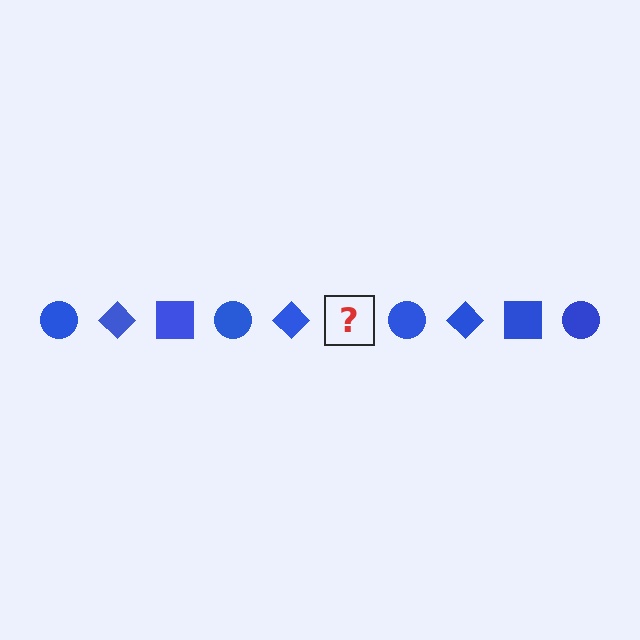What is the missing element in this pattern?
The missing element is a blue square.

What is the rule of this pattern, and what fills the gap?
The rule is that the pattern cycles through circle, diamond, square shapes in blue. The gap should be filled with a blue square.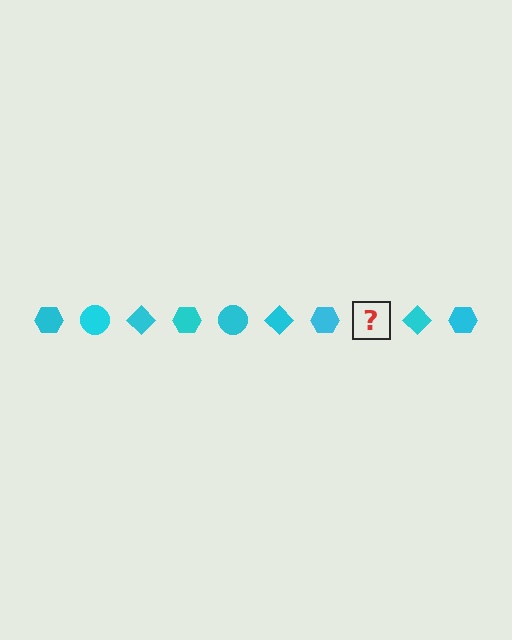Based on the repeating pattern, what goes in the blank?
The blank should be a cyan circle.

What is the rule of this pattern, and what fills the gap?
The rule is that the pattern cycles through hexagon, circle, diamond shapes in cyan. The gap should be filled with a cyan circle.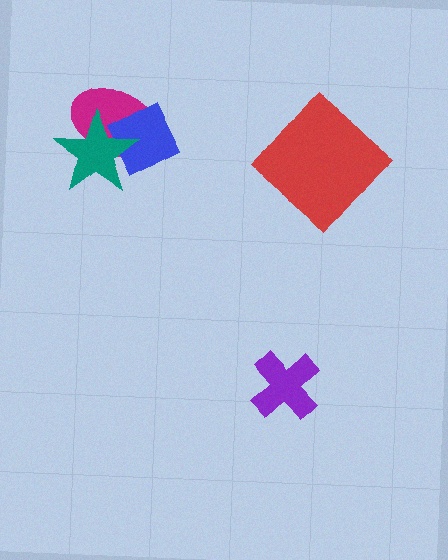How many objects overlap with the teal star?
2 objects overlap with the teal star.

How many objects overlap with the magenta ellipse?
2 objects overlap with the magenta ellipse.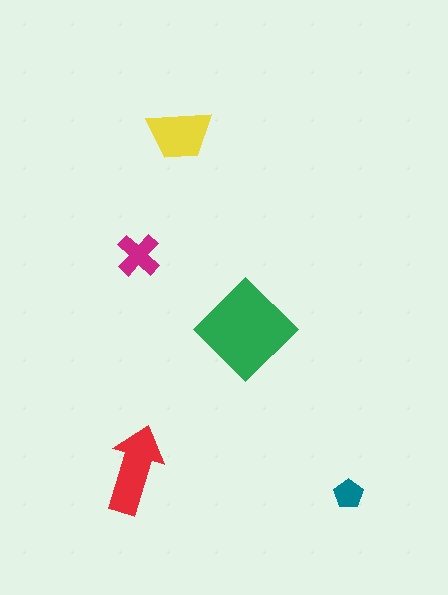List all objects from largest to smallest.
The green diamond, the red arrow, the yellow trapezoid, the magenta cross, the teal pentagon.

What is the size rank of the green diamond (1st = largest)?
1st.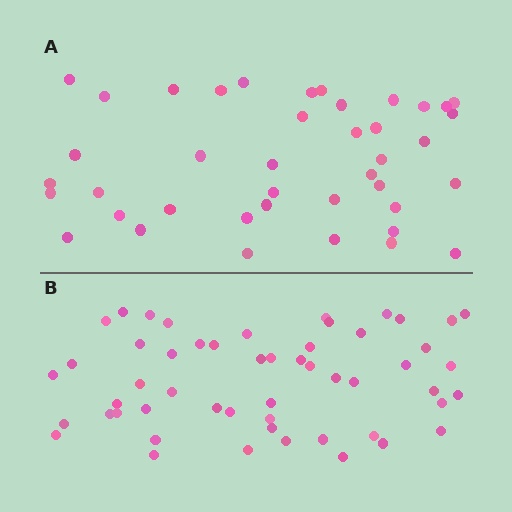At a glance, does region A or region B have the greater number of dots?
Region B (the bottom region) has more dots.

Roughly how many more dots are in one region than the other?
Region B has roughly 12 or so more dots than region A.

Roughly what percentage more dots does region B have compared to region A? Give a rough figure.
About 30% more.